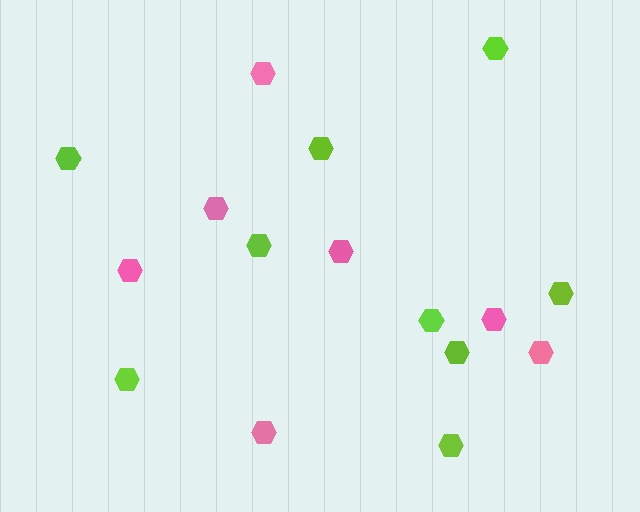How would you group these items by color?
There are 2 groups: one group of lime hexagons (9) and one group of pink hexagons (7).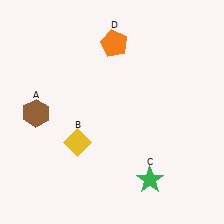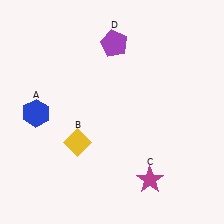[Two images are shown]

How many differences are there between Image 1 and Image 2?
There are 3 differences between the two images.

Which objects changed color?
A changed from brown to blue. C changed from green to magenta. D changed from orange to purple.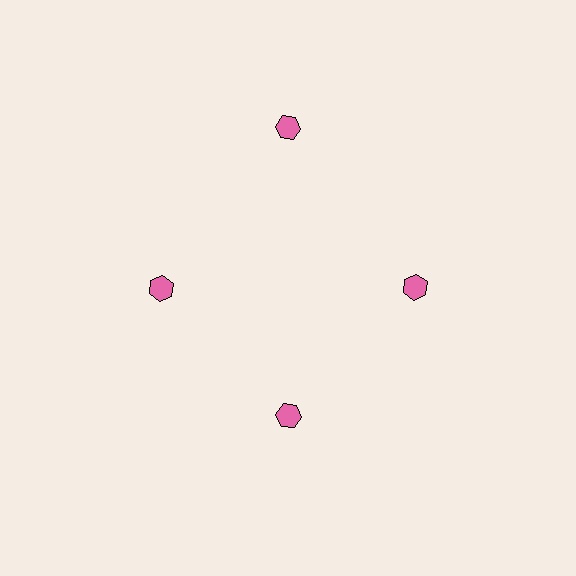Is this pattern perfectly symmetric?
No. The 4 pink hexagons are arranged in a ring, but one element near the 12 o'clock position is pushed outward from the center, breaking the 4-fold rotational symmetry.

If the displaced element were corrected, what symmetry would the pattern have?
It would have 4-fold rotational symmetry — the pattern would map onto itself every 90 degrees.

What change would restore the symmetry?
The symmetry would be restored by moving it inward, back onto the ring so that all 4 hexagons sit at equal angles and equal distance from the center.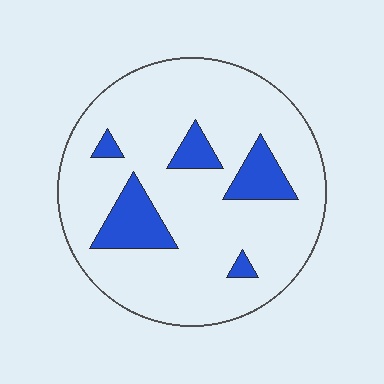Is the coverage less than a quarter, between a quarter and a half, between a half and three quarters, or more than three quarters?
Less than a quarter.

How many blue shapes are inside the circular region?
5.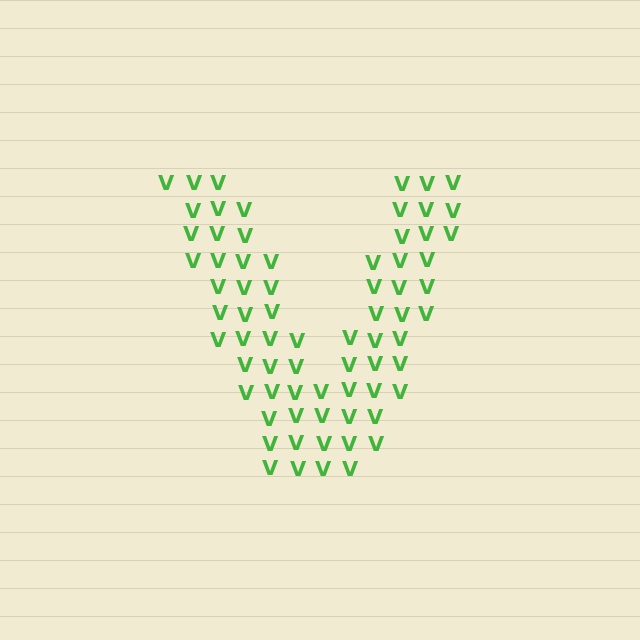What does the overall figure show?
The overall figure shows the letter V.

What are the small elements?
The small elements are letter V's.